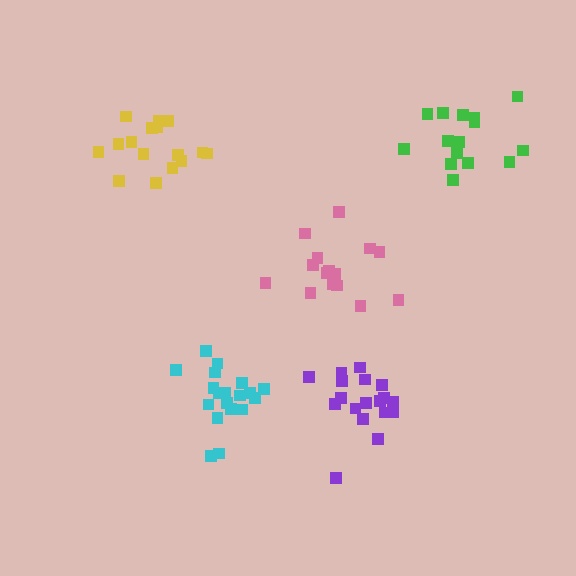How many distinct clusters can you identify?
There are 5 distinct clusters.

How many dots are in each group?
Group 1: 19 dots, Group 2: 15 dots, Group 3: 15 dots, Group 4: 16 dots, Group 5: 18 dots (83 total).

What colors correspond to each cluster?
The clusters are colored: cyan, pink, green, yellow, purple.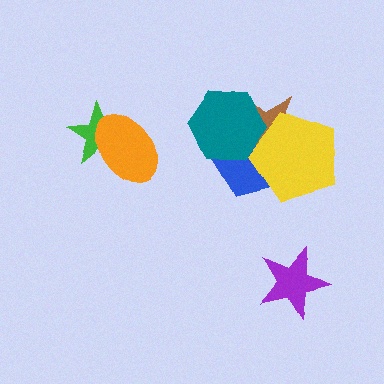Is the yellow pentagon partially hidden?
No, no other shape covers it.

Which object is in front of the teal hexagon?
The yellow pentagon is in front of the teal hexagon.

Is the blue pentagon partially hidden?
Yes, it is partially covered by another shape.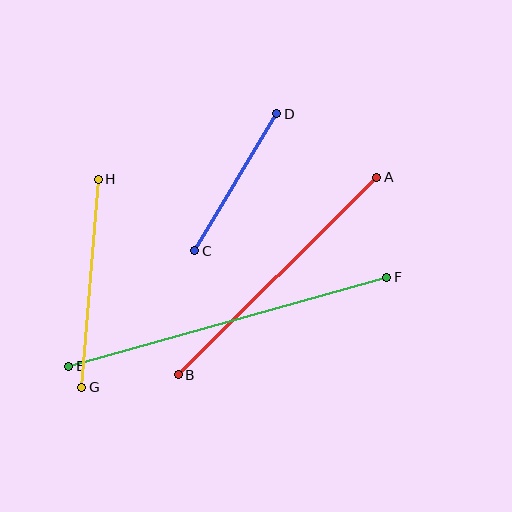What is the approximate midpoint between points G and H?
The midpoint is at approximately (90, 283) pixels.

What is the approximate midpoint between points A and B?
The midpoint is at approximately (278, 276) pixels.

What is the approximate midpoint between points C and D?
The midpoint is at approximately (236, 182) pixels.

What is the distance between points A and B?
The distance is approximately 280 pixels.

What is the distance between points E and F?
The distance is approximately 330 pixels.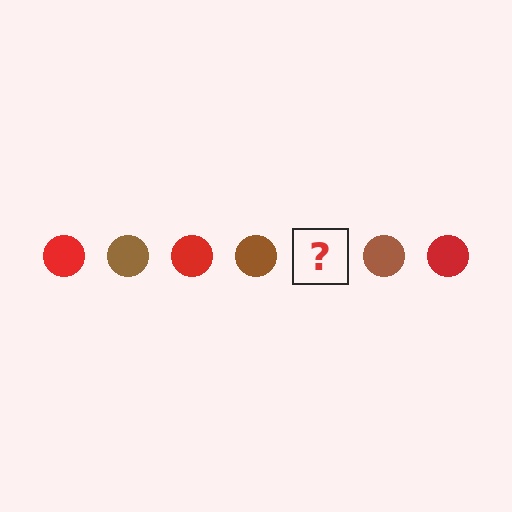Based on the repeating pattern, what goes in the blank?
The blank should be a red circle.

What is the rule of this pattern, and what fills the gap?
The rule is that the pattern cycles through red, brown circles. The gap should be filled with a red circle.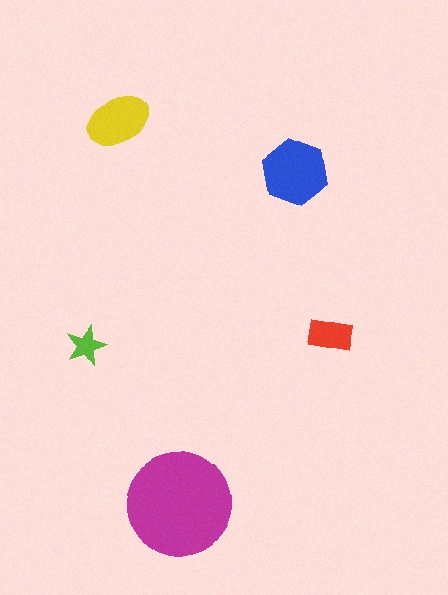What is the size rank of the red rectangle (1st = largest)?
4th.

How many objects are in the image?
There are 5 objects in the image.